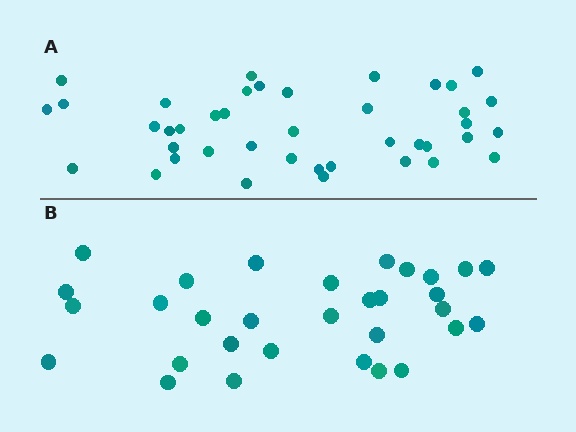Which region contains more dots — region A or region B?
Region A (the top region) has more dots.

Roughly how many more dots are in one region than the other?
Region A has roughly 10 or so more dots than region B.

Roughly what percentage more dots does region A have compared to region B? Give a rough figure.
About 30% more.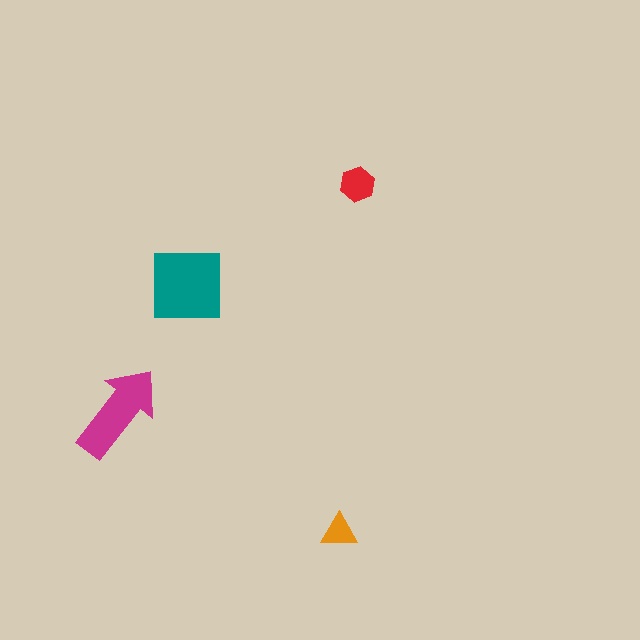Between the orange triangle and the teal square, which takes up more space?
The teal square.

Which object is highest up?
The red hexagon is topmost.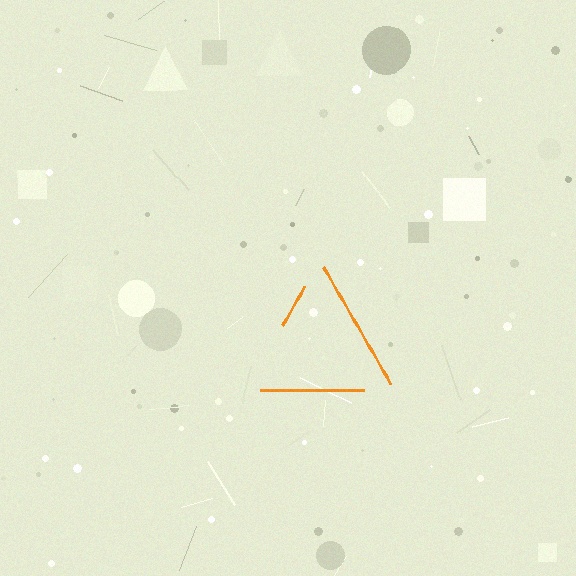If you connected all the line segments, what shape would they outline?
They would outline a triangle.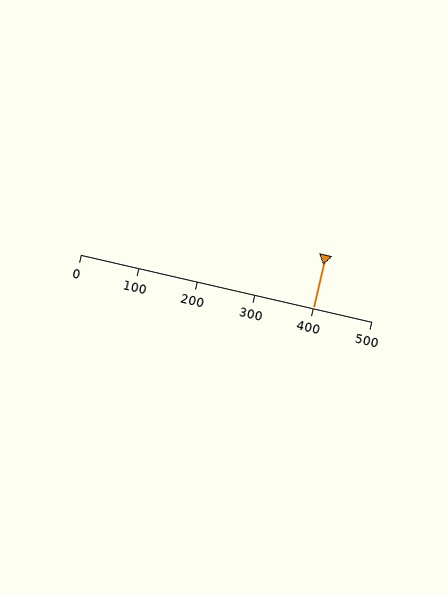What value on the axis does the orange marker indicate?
The marker indicates approximately 400.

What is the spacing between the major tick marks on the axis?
The major ticks are spaced 100 apart.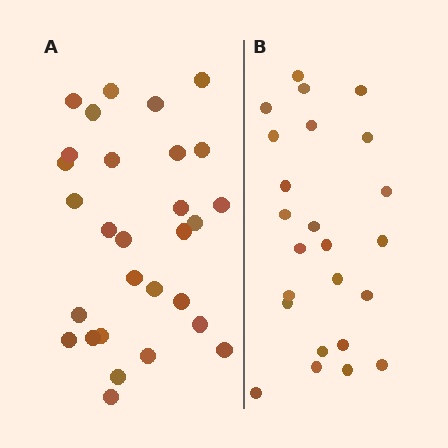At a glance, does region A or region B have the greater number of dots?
Region A (the left region) has more dots.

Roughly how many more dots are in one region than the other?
Region A has about 5 more dots than region B.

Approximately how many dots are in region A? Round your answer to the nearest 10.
About 30 dots. (The exact count is 29, which rounds to 30.)